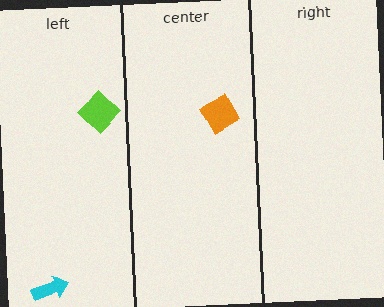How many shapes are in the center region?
1.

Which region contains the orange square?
The center region.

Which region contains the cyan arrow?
The left region.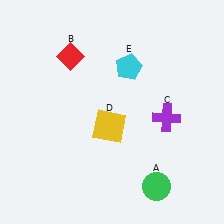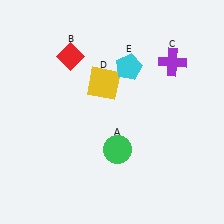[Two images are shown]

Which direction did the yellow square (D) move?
The yellow square (D) moved up.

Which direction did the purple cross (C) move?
The purple cross (C) moved up.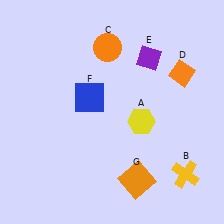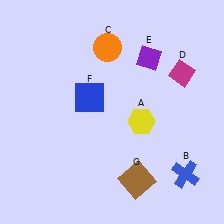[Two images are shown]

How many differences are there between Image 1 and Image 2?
There are 3 differences between the two images.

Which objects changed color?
B changed from yellow to blue. D changed from orange to magenta. G changed from orange to brown.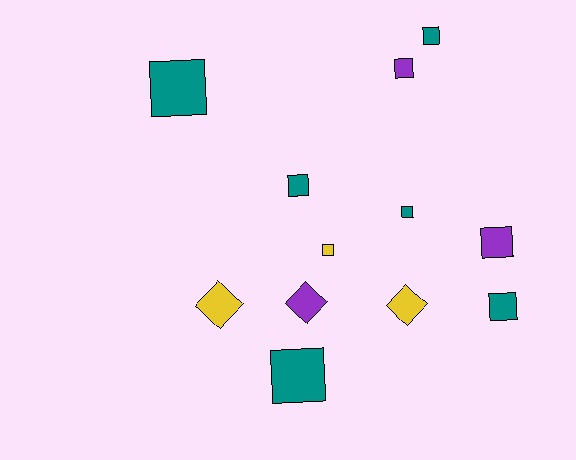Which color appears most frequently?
Teal, with 6 objects.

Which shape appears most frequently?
Square, with 9 objects.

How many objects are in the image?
There are 12 objects.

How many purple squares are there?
There are 2 purple squares.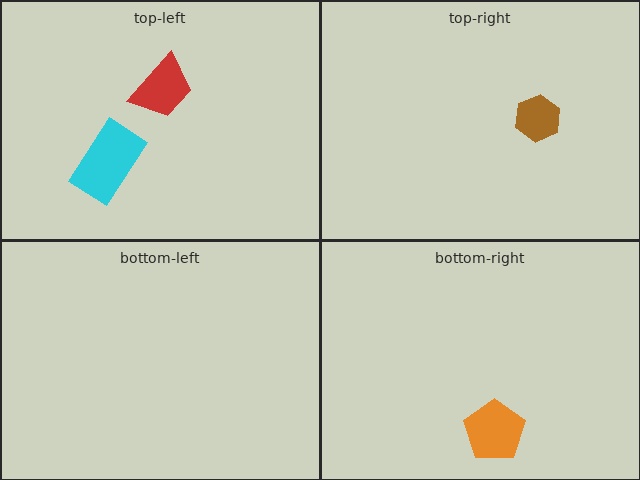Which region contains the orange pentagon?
The bottom-right region.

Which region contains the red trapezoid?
The top-left region.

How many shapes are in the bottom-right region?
1.